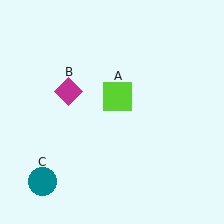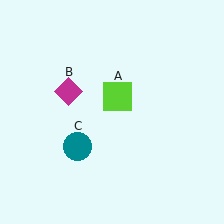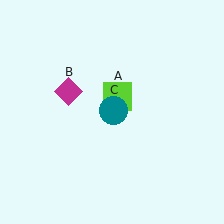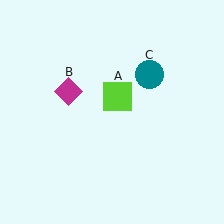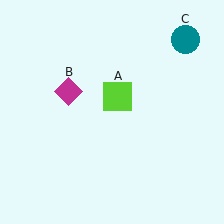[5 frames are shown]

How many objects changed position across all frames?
1 object changed position: teal circle (object C).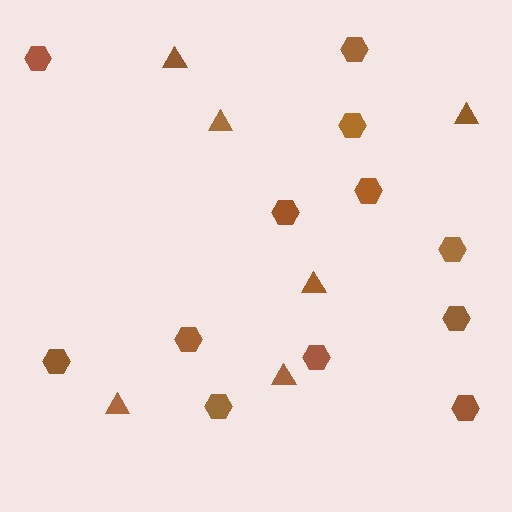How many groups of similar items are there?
There are 2 groups: one group of hexagons (12) and one group of triangles (6).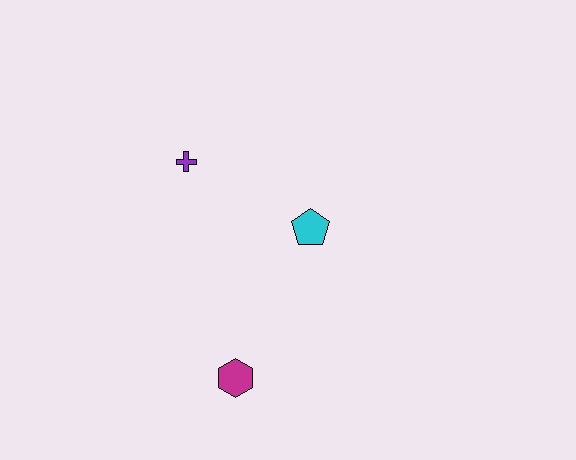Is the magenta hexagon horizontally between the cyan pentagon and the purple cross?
Yes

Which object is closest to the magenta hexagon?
The cyan pentagon is closest to the magenta hexagon.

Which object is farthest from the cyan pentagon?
The magenta hexagon is farthest from the cyan pentagon.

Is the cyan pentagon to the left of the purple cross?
No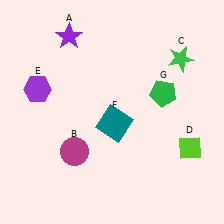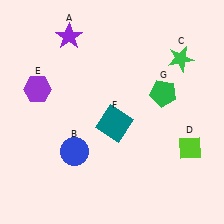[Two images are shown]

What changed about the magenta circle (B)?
In Image 1, B is magenta. In Image 2, it changed to blue.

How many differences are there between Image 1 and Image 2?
There is 1 difference between the two images.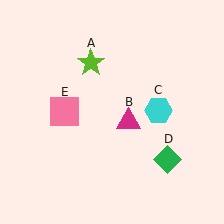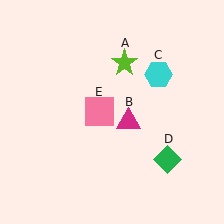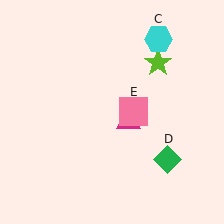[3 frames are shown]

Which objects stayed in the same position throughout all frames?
Magenta triangle (object B) and green diamond (object D) remained stationary.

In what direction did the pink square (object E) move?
The pink square (object E) moved right.